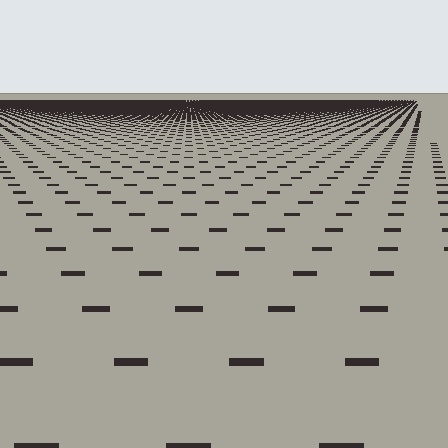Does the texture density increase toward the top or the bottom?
Density increases toward the top.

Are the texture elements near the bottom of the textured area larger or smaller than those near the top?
Larger. Near the bottom, elements are closer to the viewer and appear at a bigger on-screen size.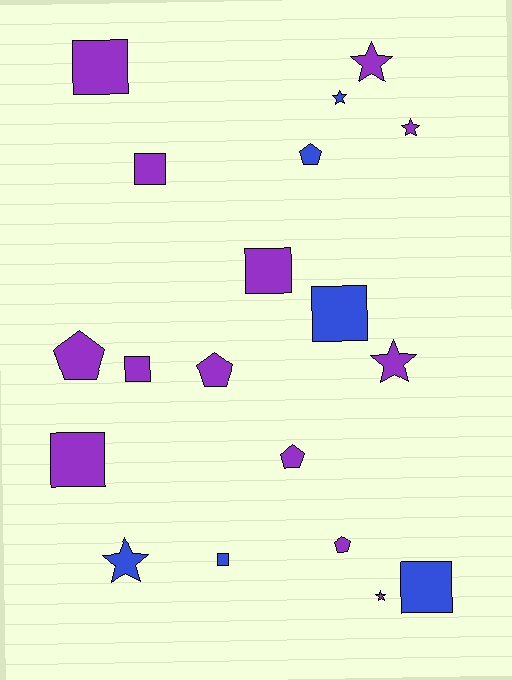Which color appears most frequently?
Purple, with 13 objects.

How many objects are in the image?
There are 19 objects.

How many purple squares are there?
There are 5 purple squares.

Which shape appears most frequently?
Square, with 8 objects.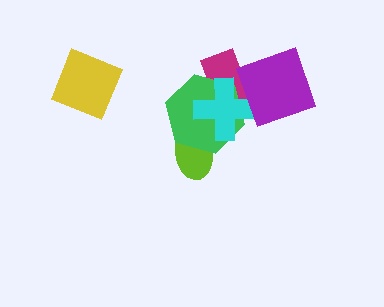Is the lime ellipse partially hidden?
Yes, it is partially covered by another shape.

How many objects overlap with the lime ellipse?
2 objects overlap with the lime ellipse.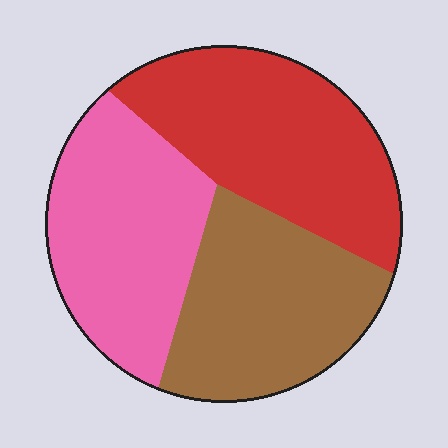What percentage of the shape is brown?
Brown covers around 30% of the shape.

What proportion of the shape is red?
Red takes up about three eighths (3/8) of the shape.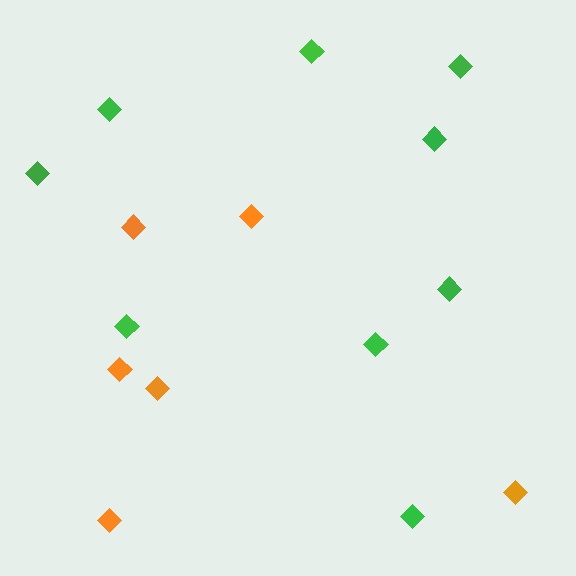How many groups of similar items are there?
There are 2 groups: one group of orange diamonds (6) and one group of green diamonds (9).